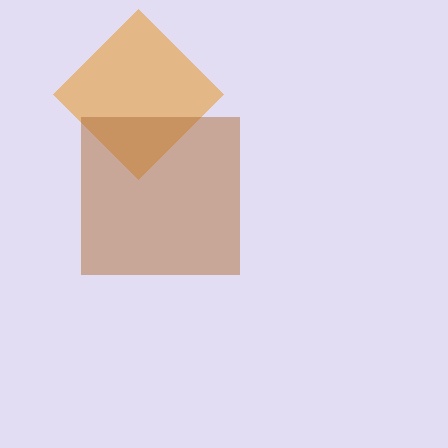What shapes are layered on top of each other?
The layered shapes are: an orange diamond, a brown square.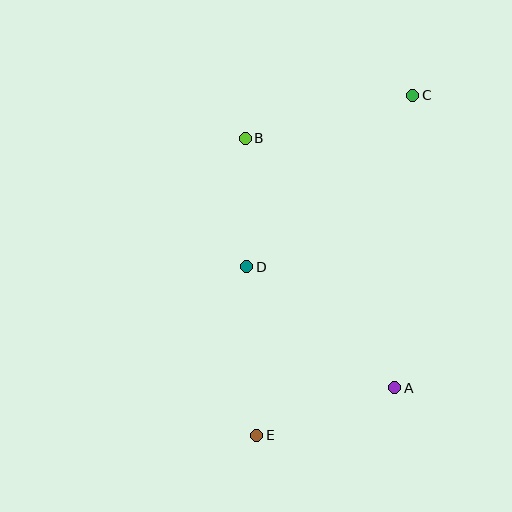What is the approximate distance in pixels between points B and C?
The distance between B and C is approximately 173 pixels.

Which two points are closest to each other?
Points B and D are closest to each other.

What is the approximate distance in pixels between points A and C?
The distance between A and C is approximately 293 pixels.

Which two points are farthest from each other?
Points C and E are farthest from each other.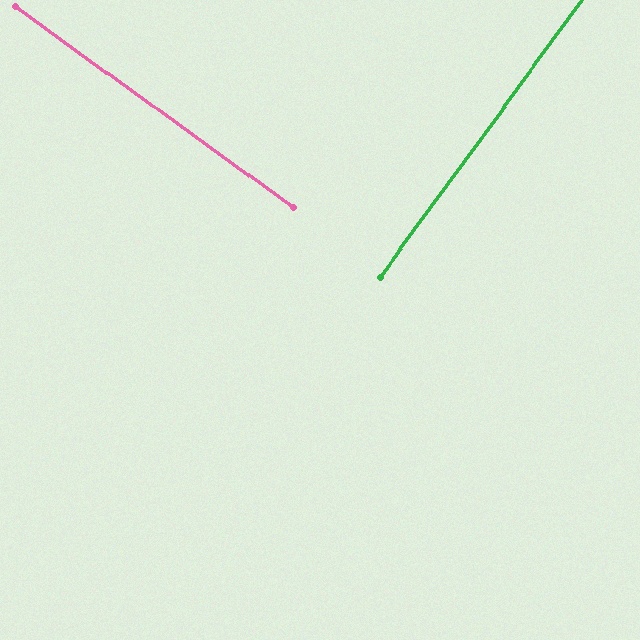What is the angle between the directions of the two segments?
Approximately 90 degrees.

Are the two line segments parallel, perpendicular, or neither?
Perpendicular — they meet at approximately 90°.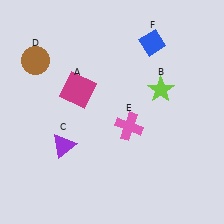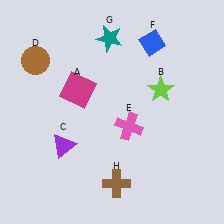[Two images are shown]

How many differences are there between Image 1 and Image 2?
There are 2 differences between the two images.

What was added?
A teal star (G), a brown cross (H) were added in Image 2.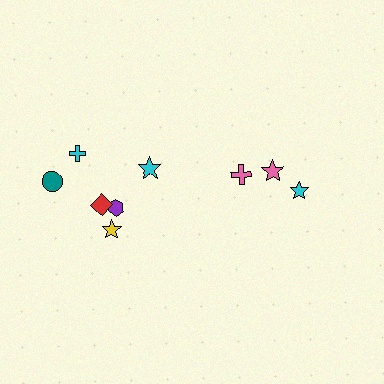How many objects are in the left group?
There are 6 objects.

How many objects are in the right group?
There are 3 objects.